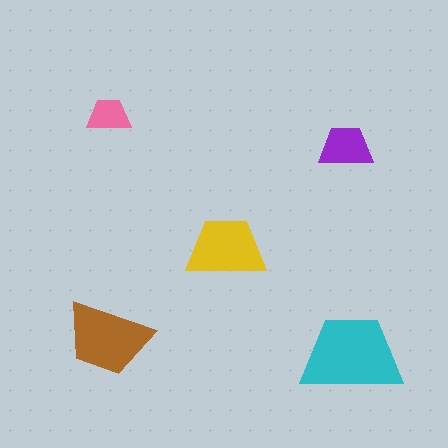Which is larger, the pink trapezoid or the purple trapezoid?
The purple one.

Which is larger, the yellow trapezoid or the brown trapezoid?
The brown one.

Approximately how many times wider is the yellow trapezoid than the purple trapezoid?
About 1.5 times wider.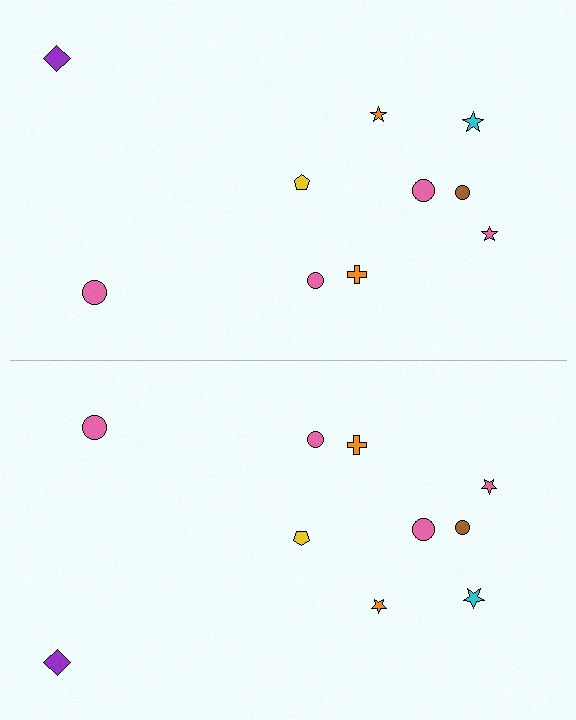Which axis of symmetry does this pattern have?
The pattern has a horizontal axis of symmetry running through the center of the image.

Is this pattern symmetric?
Yes, this pattern has bilateral (reflection) symmetry.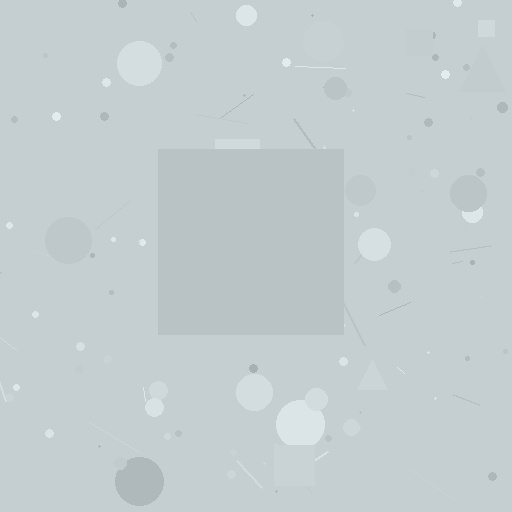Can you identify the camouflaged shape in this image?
The camouflaged shape is a square.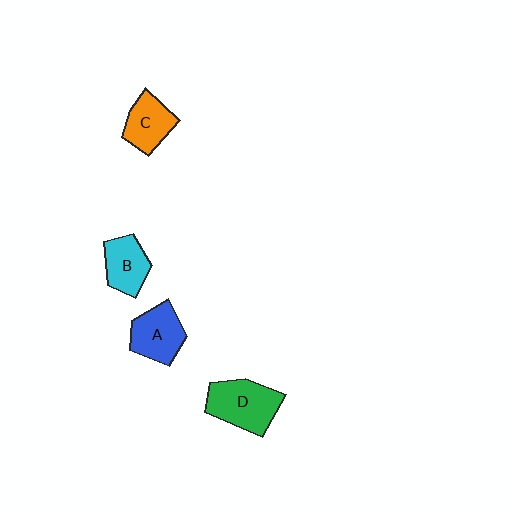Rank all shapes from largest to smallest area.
From largest to smallest: D (green), A (blue), C (orange), B (cyan).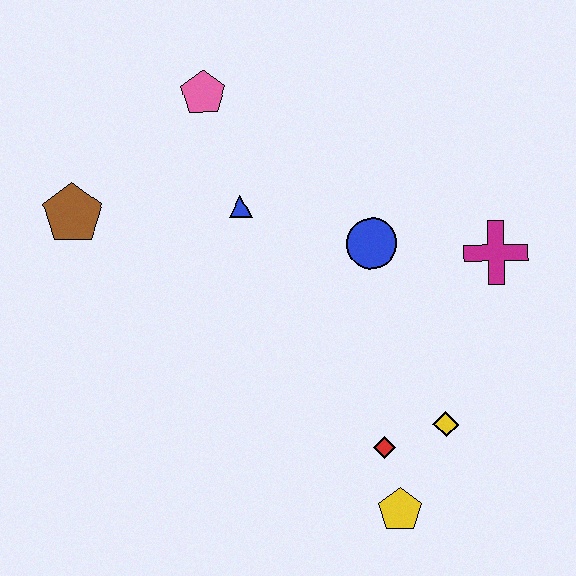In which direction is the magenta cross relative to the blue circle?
The magenta cross is to the right of the blue circle.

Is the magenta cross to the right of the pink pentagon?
Yes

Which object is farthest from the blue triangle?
The yellow pentagon is farthest from the blue triangle.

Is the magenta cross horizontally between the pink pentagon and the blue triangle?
No